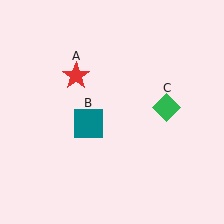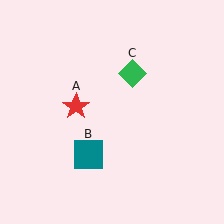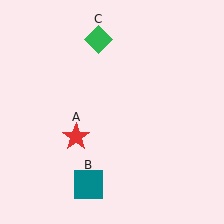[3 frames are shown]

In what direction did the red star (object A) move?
The red star (object A) moved down.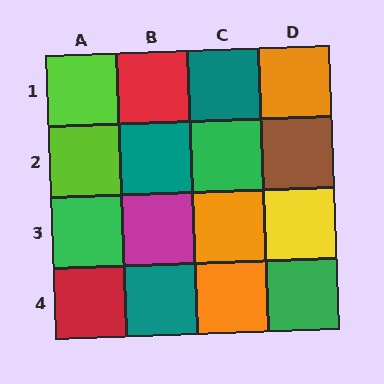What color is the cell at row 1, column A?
Lime.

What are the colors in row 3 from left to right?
Green, magenta, orange, yellow.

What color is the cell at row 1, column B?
Red.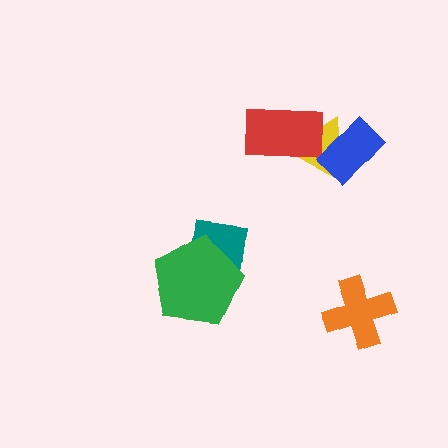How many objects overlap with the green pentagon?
1 object overlaps with the green pentagon.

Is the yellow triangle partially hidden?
Yes, it is partially covered by another shape.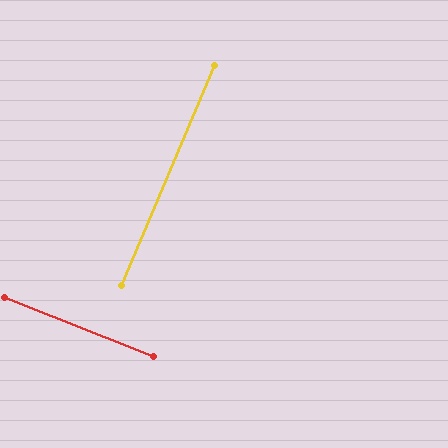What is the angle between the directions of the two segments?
Approximately 89 degrees.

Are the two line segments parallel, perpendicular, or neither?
Perpendicular — they meet at approximately 89°.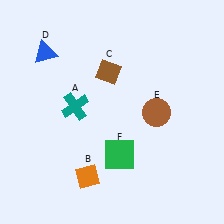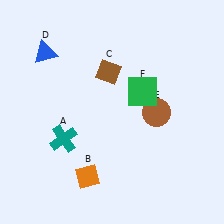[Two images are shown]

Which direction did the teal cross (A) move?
The teal cross (A) moved down.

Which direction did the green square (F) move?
The green square (F) moved up.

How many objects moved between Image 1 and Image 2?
2 objects moved between the two images.